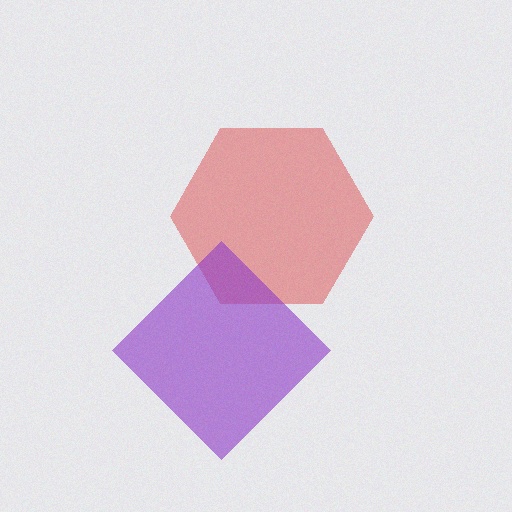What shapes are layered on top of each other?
The layered shapes are: a red hexagon, a purple diamond.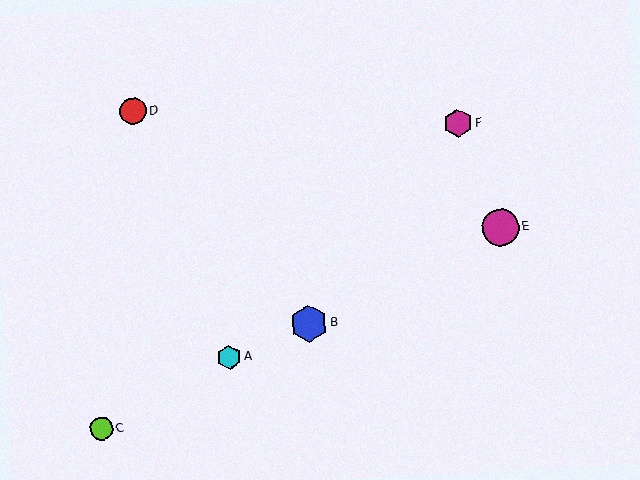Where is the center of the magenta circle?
The center of the magenta circle is at (501, 228).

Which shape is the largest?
The blue hexagon (labeled B) is the largest.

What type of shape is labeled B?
Shape B is a blue hexagon.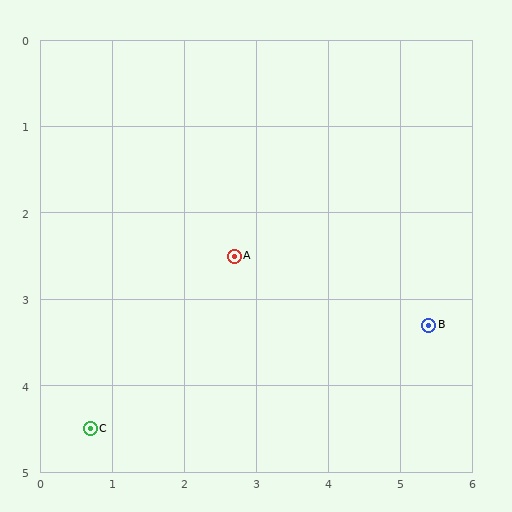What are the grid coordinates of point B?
Point B is at approximately (5.4, 3.3).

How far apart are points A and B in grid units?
Points A and B are about 2.8 grid units apart.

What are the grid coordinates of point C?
Point C is at approximately (0.7, 4.5).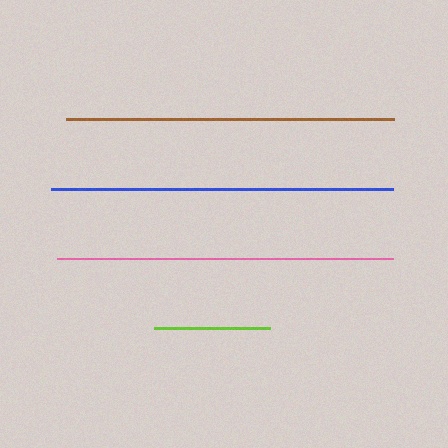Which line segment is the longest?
The blue line is the longest at approximately 342 pixels.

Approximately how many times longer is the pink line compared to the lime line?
The pink line is approximately 2.9 times the length of the lime line.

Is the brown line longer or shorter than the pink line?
The pink line is longer than the brown line.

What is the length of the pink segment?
The pink segment is approximately 336 pixels long.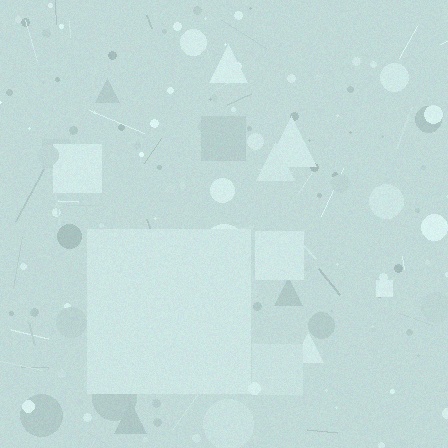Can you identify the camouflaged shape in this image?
The camouflaged shape is a square.